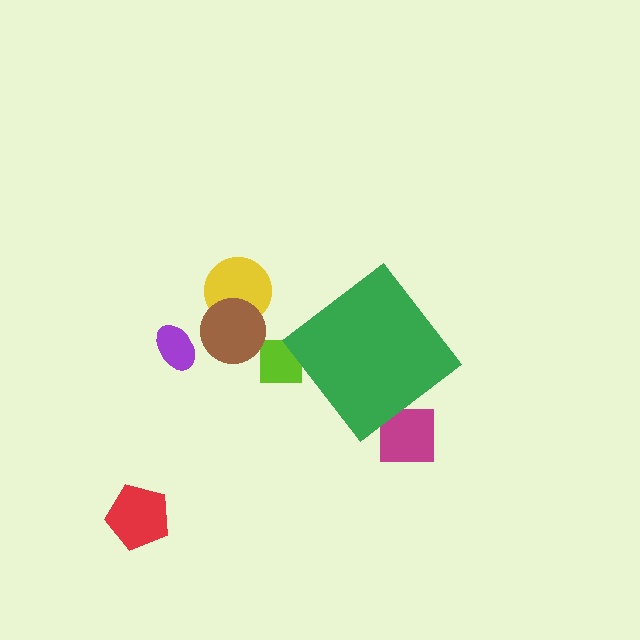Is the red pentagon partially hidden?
No, the red pentagon is fully visible.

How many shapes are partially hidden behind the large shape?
2 shapes are partially hidden.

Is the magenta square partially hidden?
Yes, the magenta square is partially hidden behind the green diamond.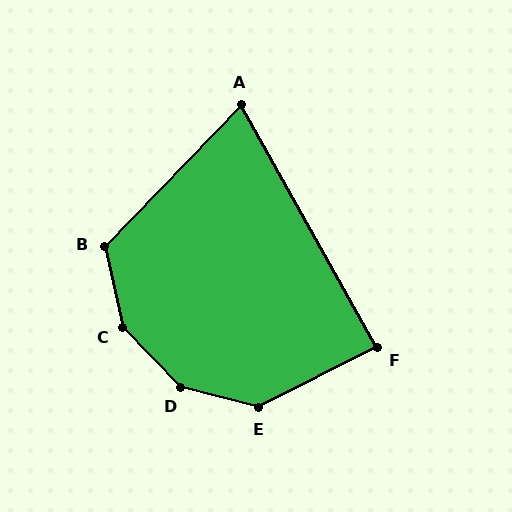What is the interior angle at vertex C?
Approximately 148 degrees (obtuse).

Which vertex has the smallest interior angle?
A, at approximately 73 degrees.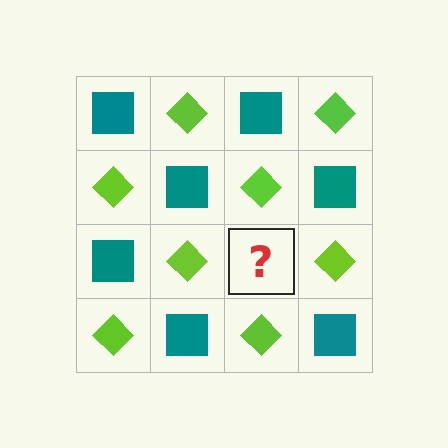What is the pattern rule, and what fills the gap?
The rule is that it alternates teal square and lime diamond in a checkerboard pattern. The gap should be filled with a teal square.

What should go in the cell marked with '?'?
The missing cell should contain a teal square.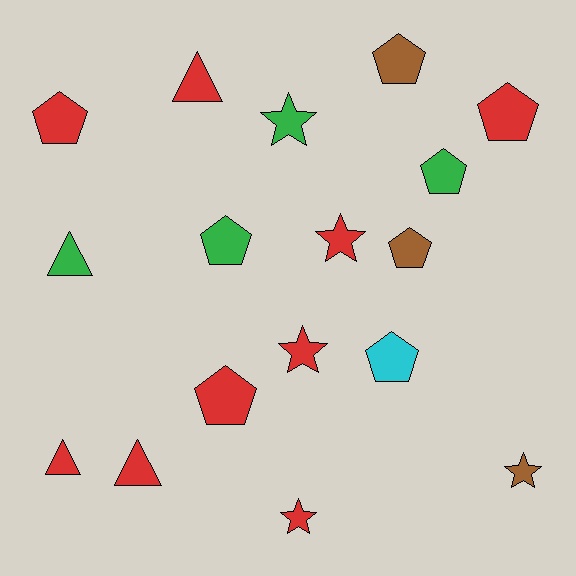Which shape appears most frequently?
Pentagon, with 8 objects.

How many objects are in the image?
There are 17 objects.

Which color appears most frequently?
Red, with 9 objects.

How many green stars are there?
There is 1 green star.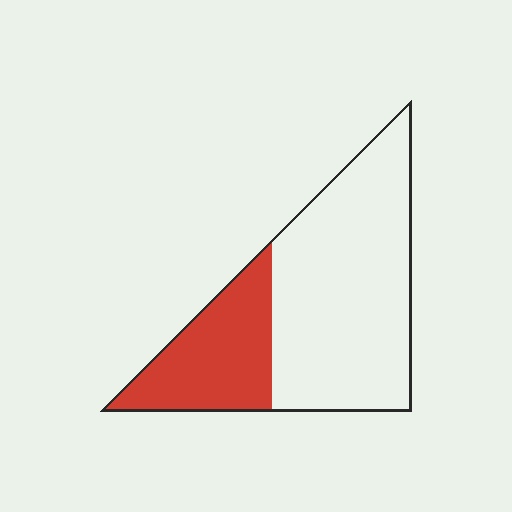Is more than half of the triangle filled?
No.